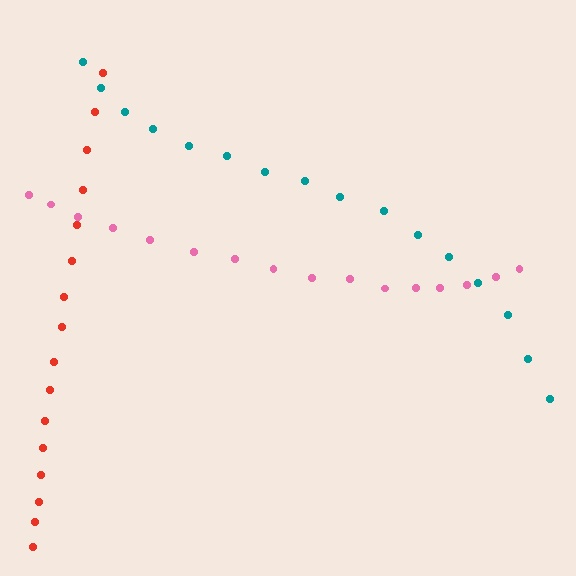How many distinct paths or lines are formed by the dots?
There are 3 distinct paths.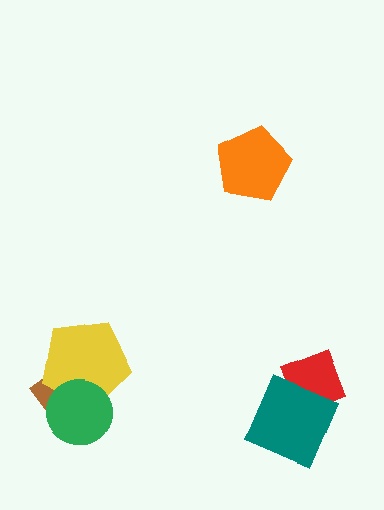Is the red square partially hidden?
Yes, it is partially covered by another shape.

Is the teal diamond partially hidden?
No, no other shape covers it.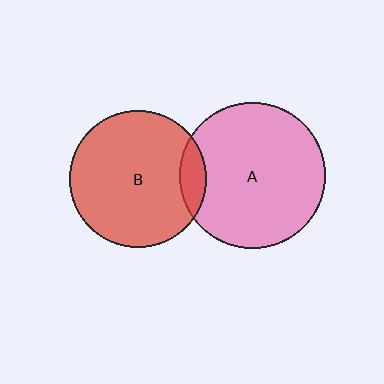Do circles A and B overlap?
Yes.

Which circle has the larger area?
Circle A (pink).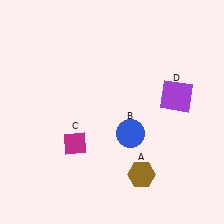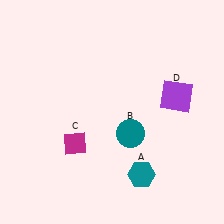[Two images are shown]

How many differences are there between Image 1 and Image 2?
There are 2 differences between the two images.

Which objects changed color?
A changed from brown to teal. B changed from blue to teal.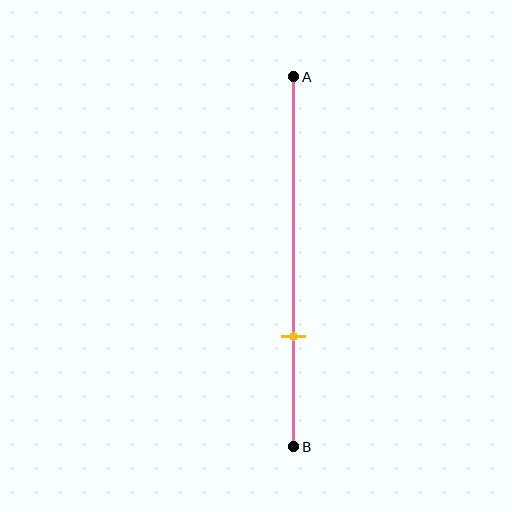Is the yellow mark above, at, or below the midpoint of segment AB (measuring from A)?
The yellow mark is below the midpoint of segment AB.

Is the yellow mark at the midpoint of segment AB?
No, the mark is at about 70% from A, not at the 50% midpoint.